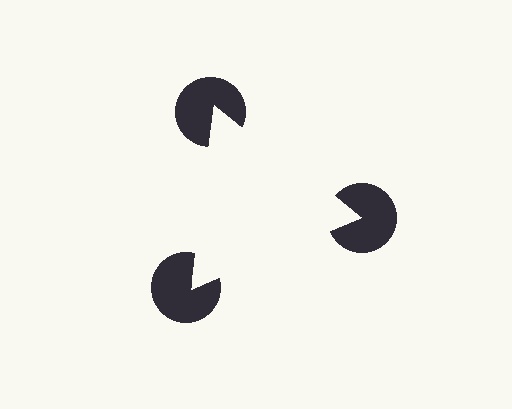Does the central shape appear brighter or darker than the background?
It typically appears slightly brighter than the background, even though no actual brightness change is drawn.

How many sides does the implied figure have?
3 sides.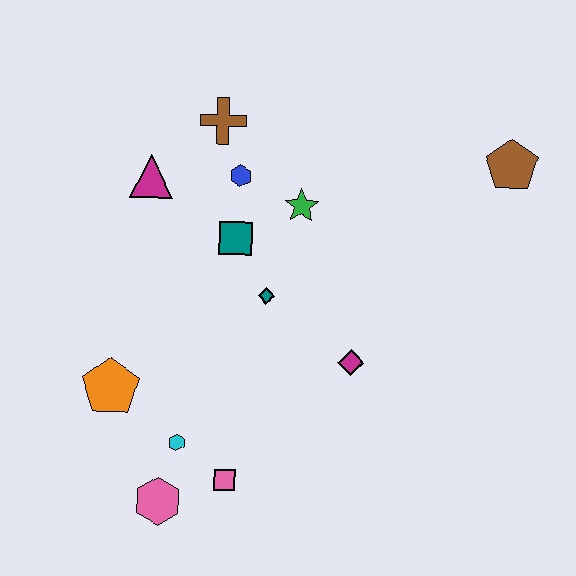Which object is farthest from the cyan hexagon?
The brown pentagon is farthest from the cyan hexagon.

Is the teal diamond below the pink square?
No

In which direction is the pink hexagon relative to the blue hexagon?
The pink hexagon is below the blue hexagon.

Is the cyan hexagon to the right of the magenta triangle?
Yes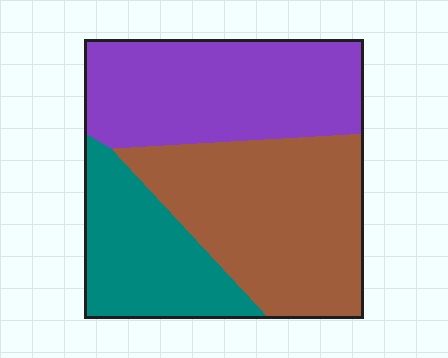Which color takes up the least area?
Teal, at roughly 25%.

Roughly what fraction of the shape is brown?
Brown takes up about two fifths (2/5) of the shape.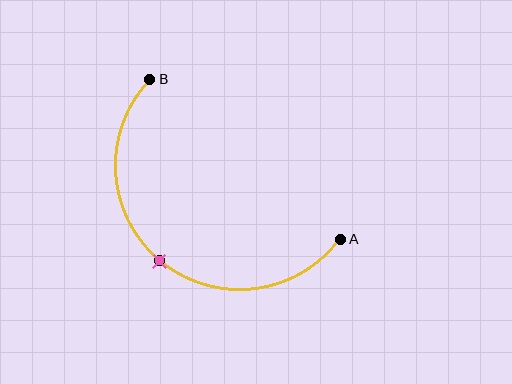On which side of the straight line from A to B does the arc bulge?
The arc bulges below and to the left of the straight line connecting A and B.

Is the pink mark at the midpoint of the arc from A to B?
Yes. The pink mark lies on the arc at equal arc-length from both A and B — it is the arc midpoint.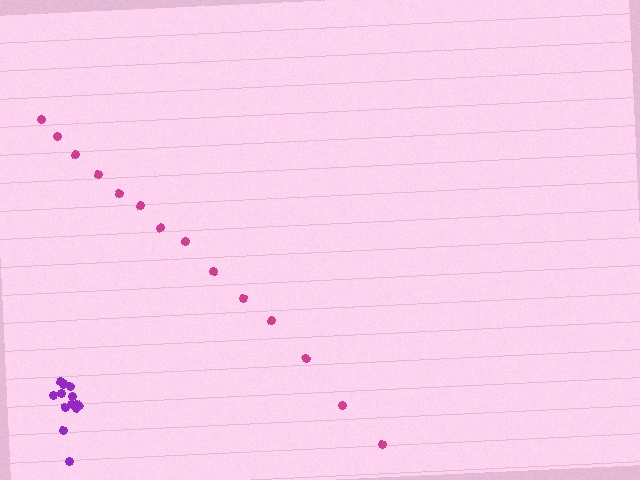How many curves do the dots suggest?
There are 2 distinct paths.